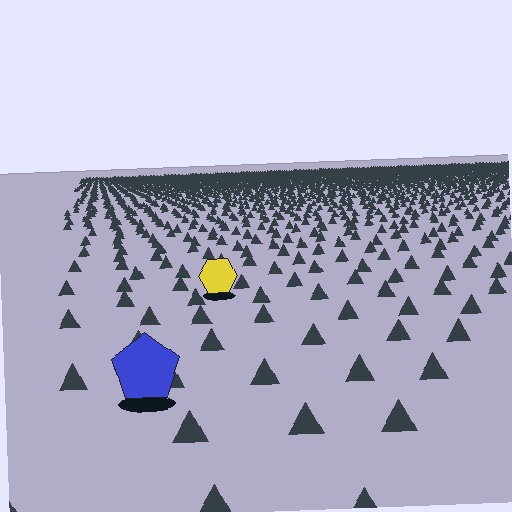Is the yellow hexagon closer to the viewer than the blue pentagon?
No. The blue pentagon is closer — you can tell from the texture gradient: the ground texture is coarser near it.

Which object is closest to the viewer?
The blue pentagon is closest. The texture marks near it are larger and more spread out.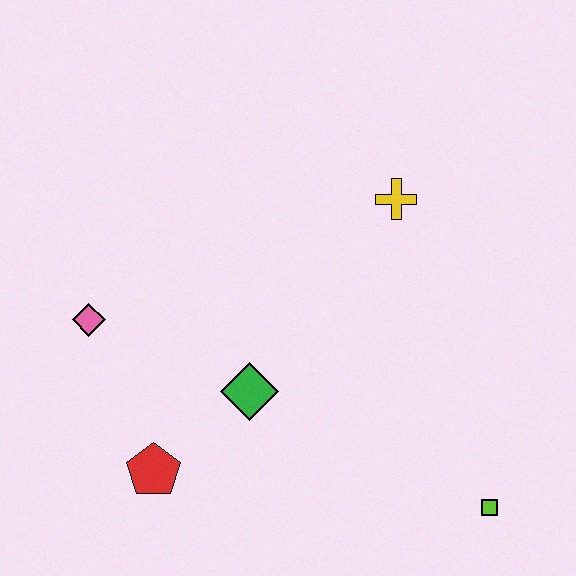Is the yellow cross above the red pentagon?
Yes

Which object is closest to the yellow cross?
The green diamond is closest to the yellow cross.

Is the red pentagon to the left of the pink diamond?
No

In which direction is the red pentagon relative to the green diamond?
The red pentagon is to the left of the green diamond.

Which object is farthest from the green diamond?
The lime square is farthest from the green diamond.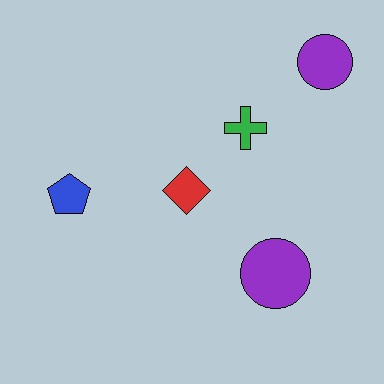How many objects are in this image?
There are 5 objects.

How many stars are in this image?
There are no stars.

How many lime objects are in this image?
There are no lime objects.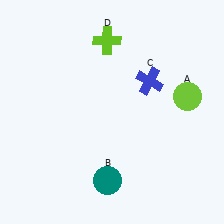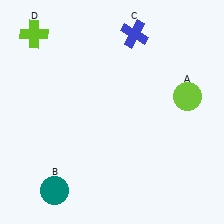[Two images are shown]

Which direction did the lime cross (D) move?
The lime cross (D) moved left.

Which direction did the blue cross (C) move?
The blue cross (C) moved up.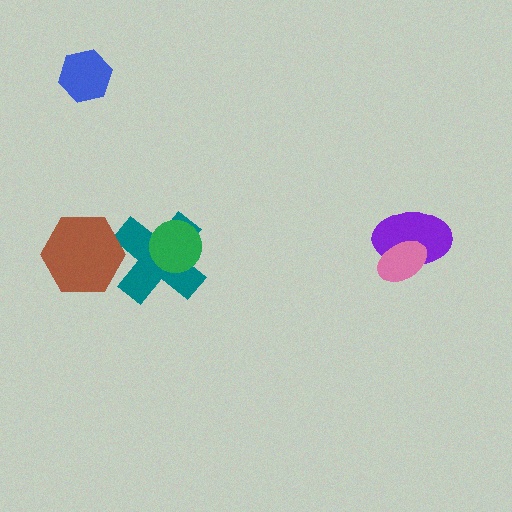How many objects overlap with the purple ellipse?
1 object overlaps with the purple ellipse.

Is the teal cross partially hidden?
Yes, it is partially covered by another shape.